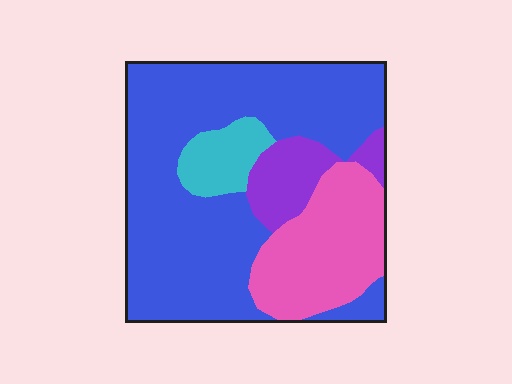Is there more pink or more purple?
Pink.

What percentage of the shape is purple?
Purple covers around 10% of the shape.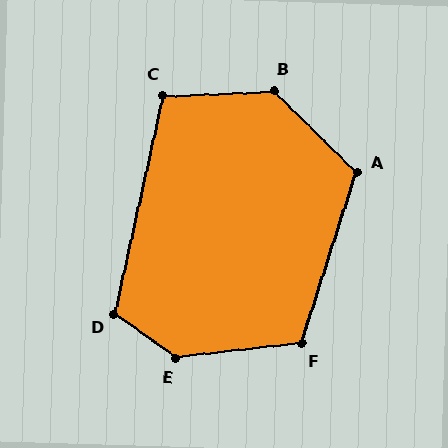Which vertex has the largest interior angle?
E, at approximately 138 degrees.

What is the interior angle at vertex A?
Approximately 117 degrees (obtuse).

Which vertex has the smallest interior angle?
C, at approximately 105 degrees.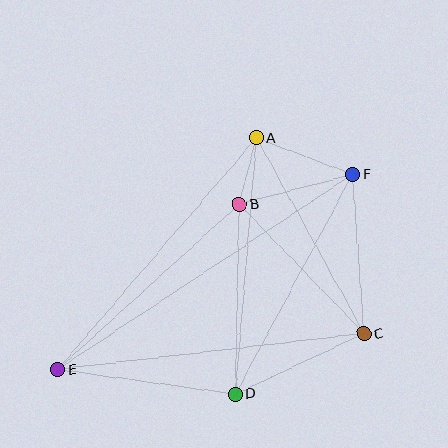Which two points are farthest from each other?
Points E and F are farthest from each other.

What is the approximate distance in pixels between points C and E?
The distance between C and E is approximately 307 pixels.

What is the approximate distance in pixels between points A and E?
The distance between A and E is approximately 305 pixels.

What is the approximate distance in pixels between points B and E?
The distance between B and E is approximately 245 pixels.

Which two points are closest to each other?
Points A and B are closest to each other.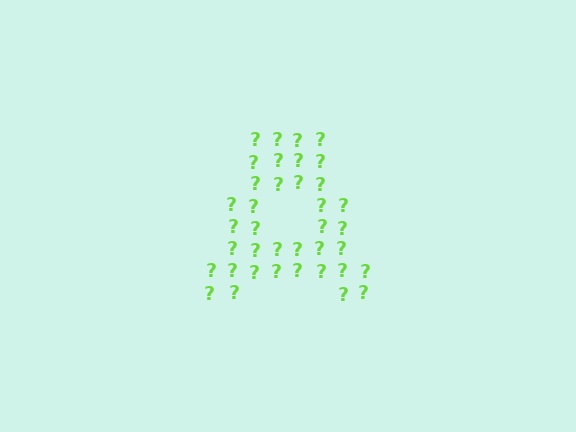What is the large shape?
The large shape is the letter A.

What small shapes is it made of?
It is made of small question marks.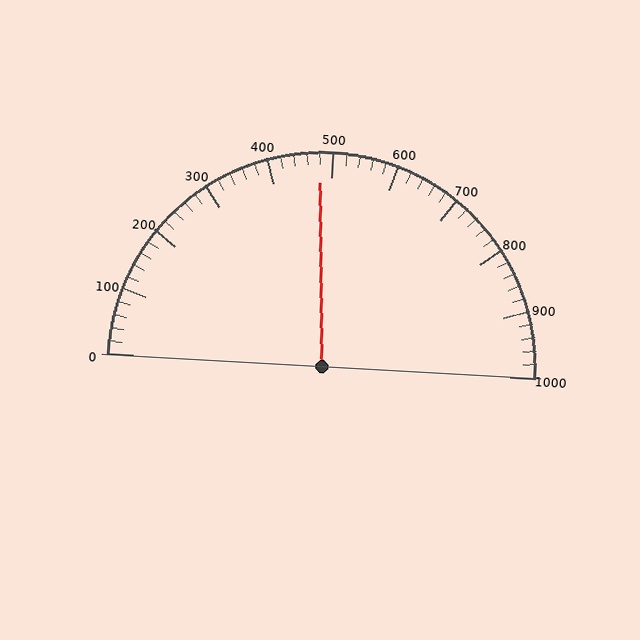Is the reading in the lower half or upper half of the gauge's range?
The reading is in the lower half of the range (0 to 1000).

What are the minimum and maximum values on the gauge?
The gauge ranges from 0 to 1000.